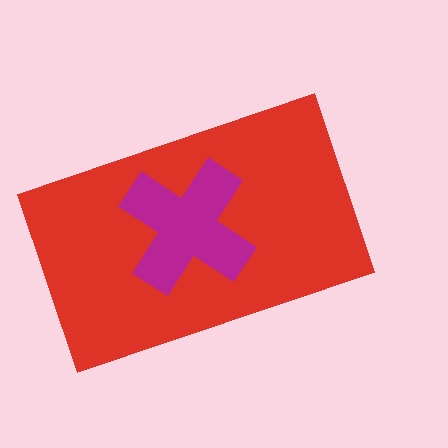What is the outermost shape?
The red rectangle.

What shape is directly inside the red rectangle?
The magenta cross.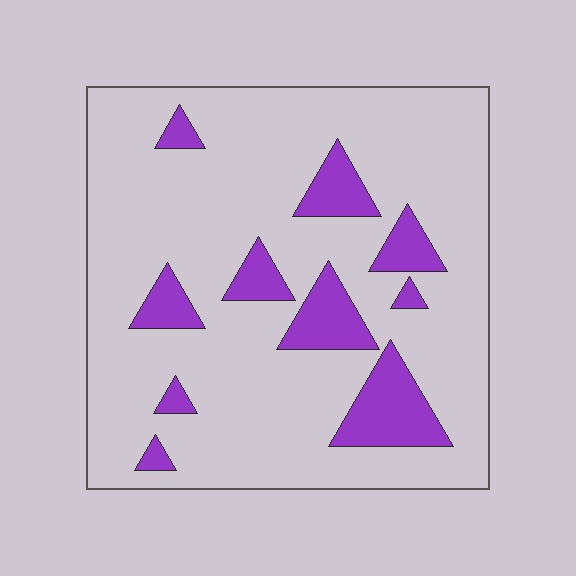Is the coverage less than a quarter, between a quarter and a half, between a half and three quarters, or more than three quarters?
Less than a quarter.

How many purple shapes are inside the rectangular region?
10.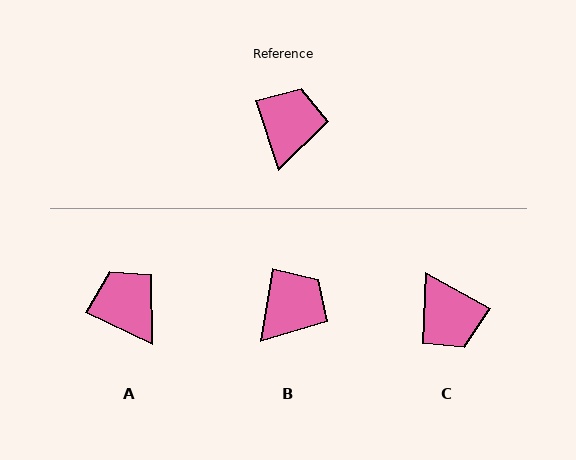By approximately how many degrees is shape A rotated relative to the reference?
Approximately 46 degrees counter-clockwise.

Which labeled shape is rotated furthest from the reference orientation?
C, about 137 degrees away.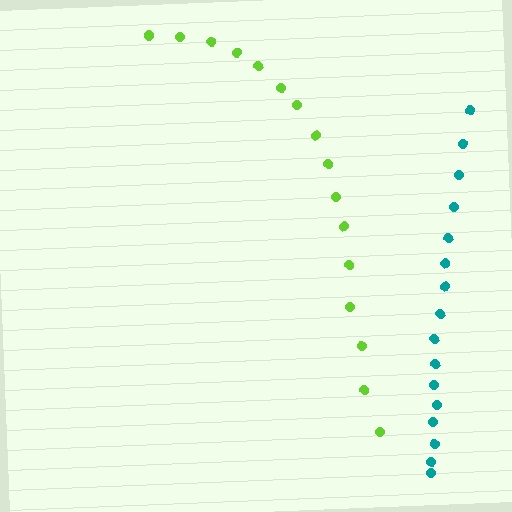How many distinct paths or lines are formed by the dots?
There are 2 distinct paths.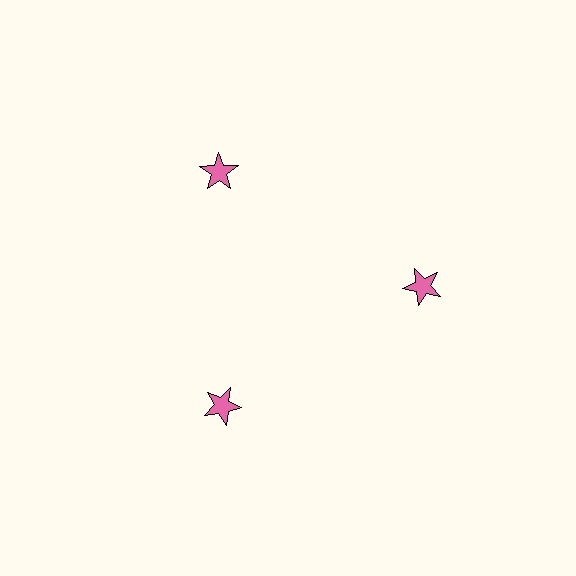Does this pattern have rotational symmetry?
Yes, this pattern has 3-fold rotational symmetry. It looks the same after rotating 120 degrees around the center.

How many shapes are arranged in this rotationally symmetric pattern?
There are 3 shapes, arranged in 3 groups of 1.